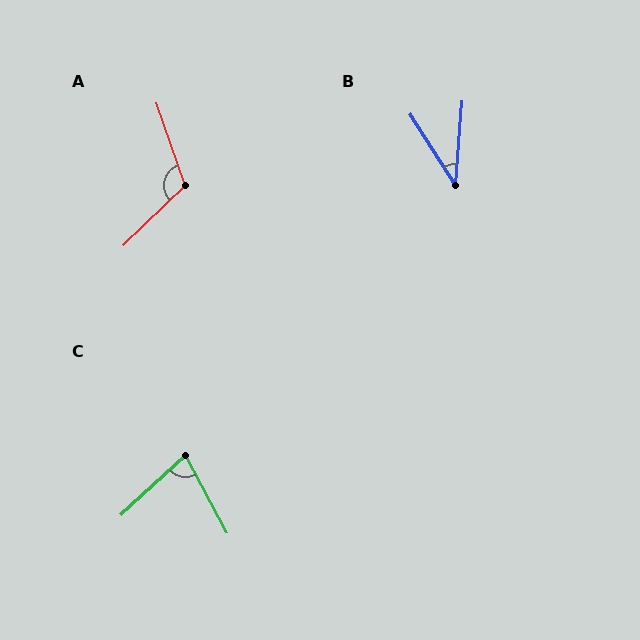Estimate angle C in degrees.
Approximately 76 degrees.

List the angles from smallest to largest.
B (37°), C (76°), A (115°).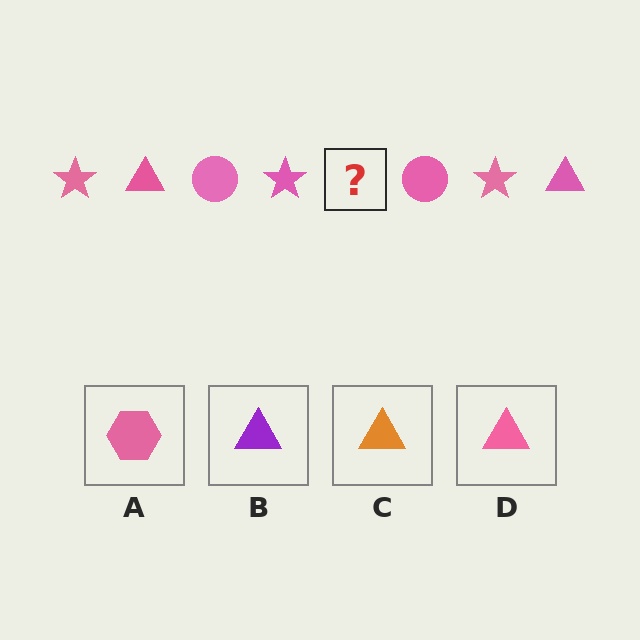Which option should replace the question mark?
Option D.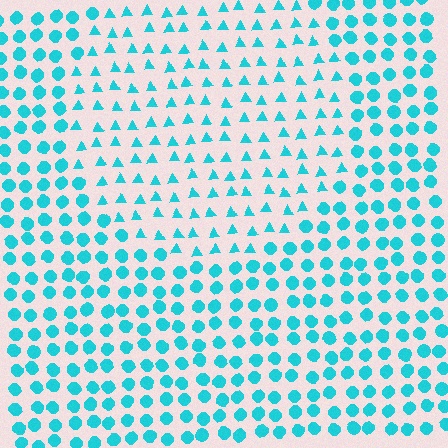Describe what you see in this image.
The image is filled with small cyan elements arranged in a uniform grid. A circle-shaped region contains triangles, while the surrounding area contains circles. The boundary is defined purely by the change in element shape.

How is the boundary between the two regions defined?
The boundary is defined by a change in element shape: triangles inside vs. circles outside. All elements share the same color and spacing.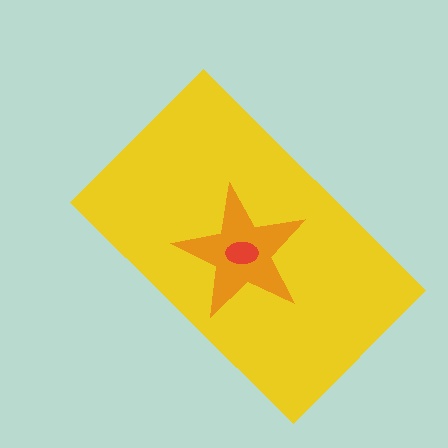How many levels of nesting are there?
3.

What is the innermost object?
The red ellipse.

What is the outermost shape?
The yellow rectangle.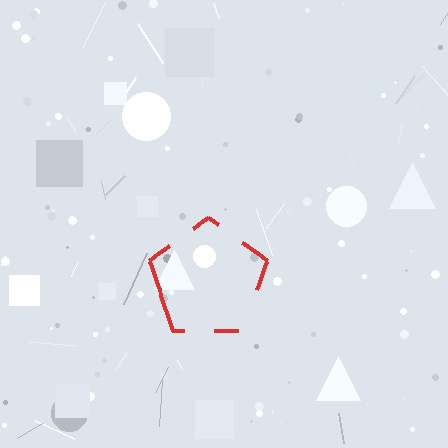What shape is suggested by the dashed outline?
The dashed outline suggests a pentagon.